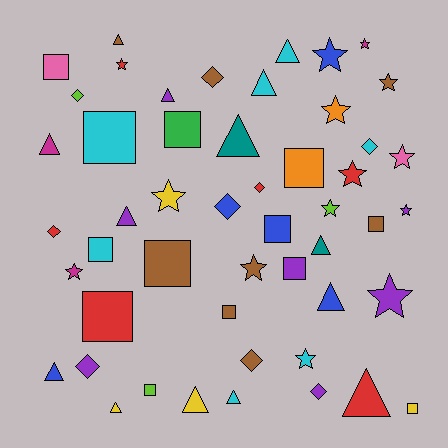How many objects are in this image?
There are 50 objects.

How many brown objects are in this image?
There are 8 brown objects.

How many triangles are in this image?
There are 14 triangles.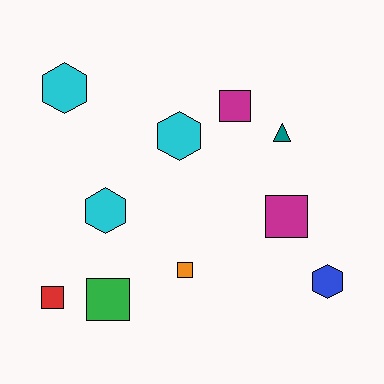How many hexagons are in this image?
There are 4 hexagons.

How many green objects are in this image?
There is 1 green object.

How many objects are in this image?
There are 10 objects.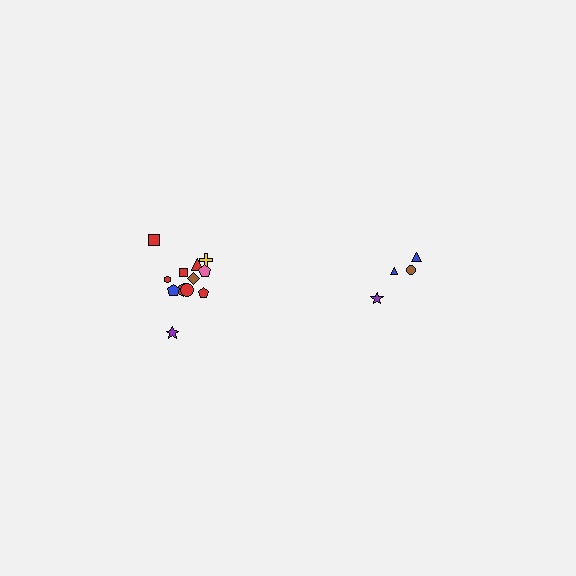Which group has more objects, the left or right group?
The left group.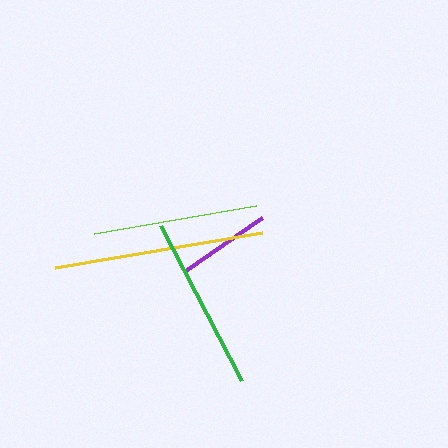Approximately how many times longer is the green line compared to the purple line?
The green line is approximately 1.8 times the length of the purple line.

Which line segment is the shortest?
The purple line is the shortest at approximately 95 pixels.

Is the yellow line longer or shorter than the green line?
The yellow line is longer than the green line.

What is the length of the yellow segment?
The yellow segment is approximately 210 pixels long.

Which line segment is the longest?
The yellow line is the longest at approximately 210 pixels.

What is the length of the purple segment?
The purple segment is approximately 95 pixels long.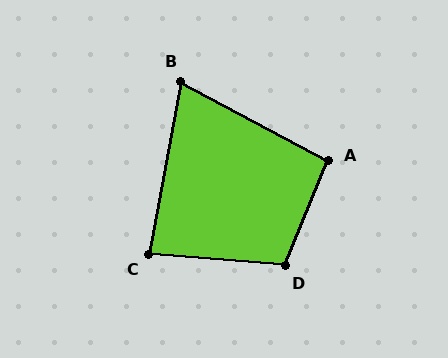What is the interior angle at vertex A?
Approximately 96 degrees (obtuse).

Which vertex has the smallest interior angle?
B, at approximately 73 degrees.